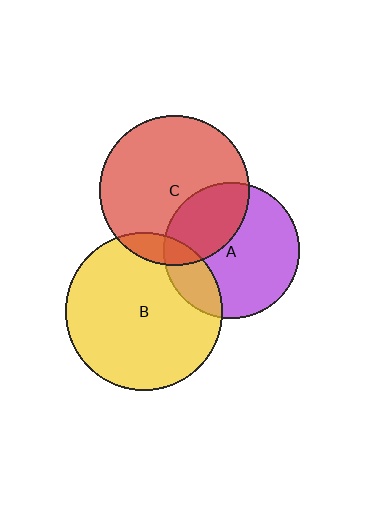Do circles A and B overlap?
Yes.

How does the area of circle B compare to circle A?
Approximately 1.3 times.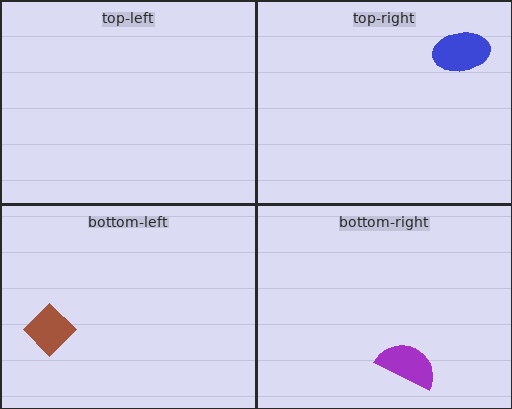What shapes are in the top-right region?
The blue ellipse.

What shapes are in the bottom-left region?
The brown diamond.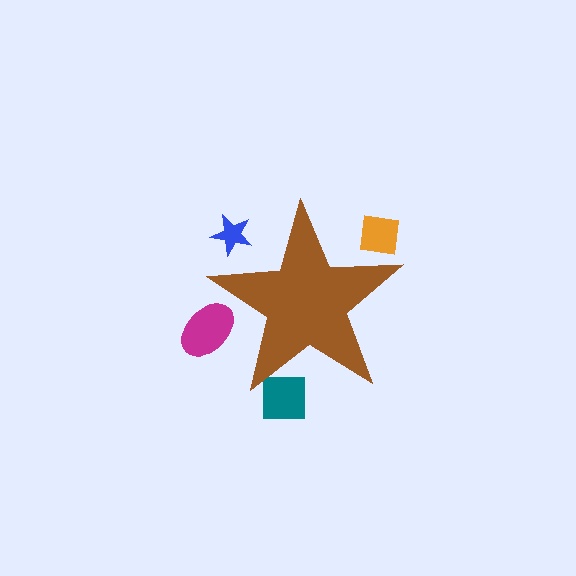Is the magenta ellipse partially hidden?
Yes, the magenta ellipse is partially hidden behind the brown star.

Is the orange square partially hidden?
Yes, the orange square is partially hidden behind the brown star.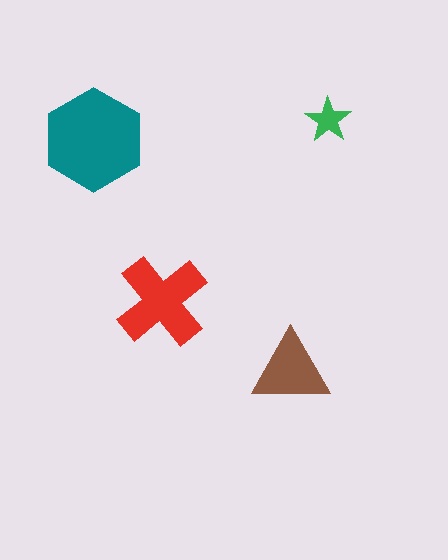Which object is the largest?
The teal hexagon.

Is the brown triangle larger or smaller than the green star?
Larger.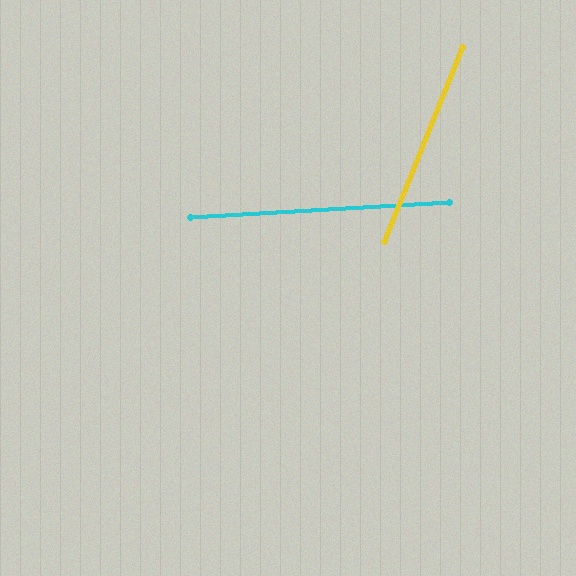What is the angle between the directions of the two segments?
Approximately 65 degrees.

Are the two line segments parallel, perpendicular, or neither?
Neither parallel nor perpendicular — they differ by about 65°.